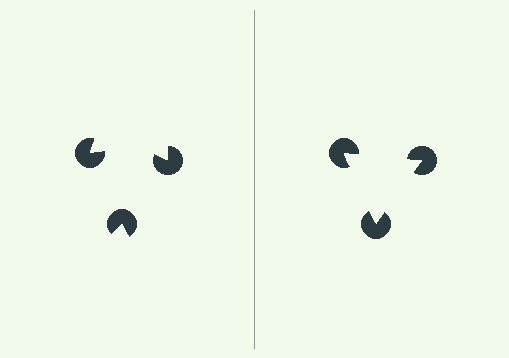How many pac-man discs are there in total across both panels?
6 — 3 on each side.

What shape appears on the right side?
An illusory triangle.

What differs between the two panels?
The pac-man discs are positioned identically on both sides; only the wedge orientations differ. On the right they align to a triangle; on the left they are misaligned.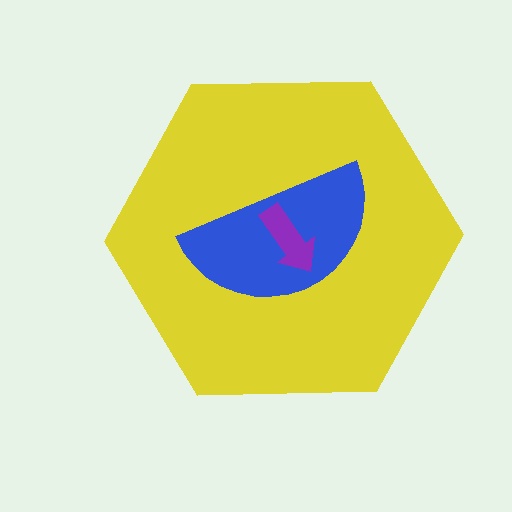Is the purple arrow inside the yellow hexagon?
Yes.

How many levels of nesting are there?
3.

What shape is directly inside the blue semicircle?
The purple arrow.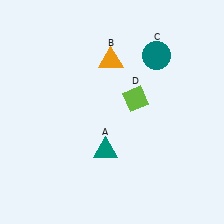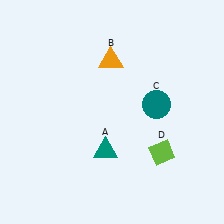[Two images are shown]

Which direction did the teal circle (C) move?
The teal circle (C) moved down.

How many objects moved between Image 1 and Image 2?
2 objects moved between the two images.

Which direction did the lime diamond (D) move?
The lime diamond (D) moved down.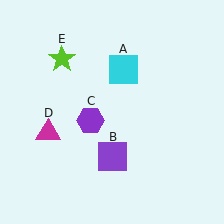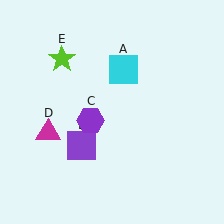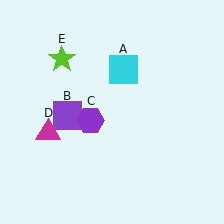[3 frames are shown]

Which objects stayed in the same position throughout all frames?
Cyan square (object A) and purple hexagon (object C) and magenta triangle (object D) and lime star (object E) remained stationary.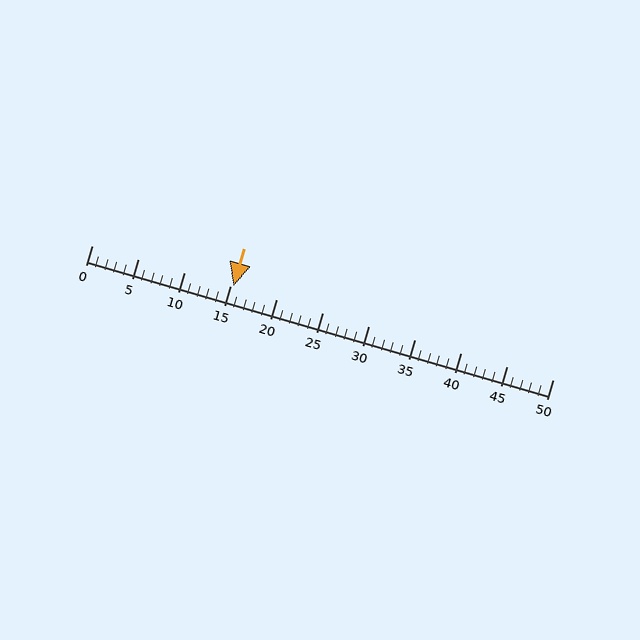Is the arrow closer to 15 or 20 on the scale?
The arrow is closer to 15.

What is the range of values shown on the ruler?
The ruler shows values from 0 to 50.